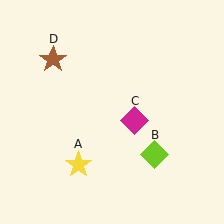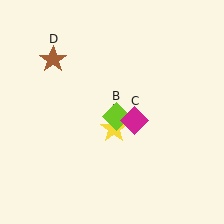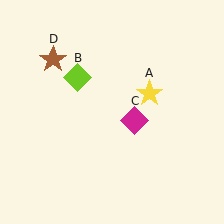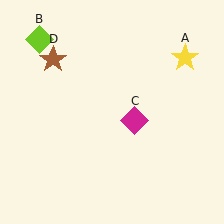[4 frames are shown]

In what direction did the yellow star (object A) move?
The yellow star (object A) moved up and to the right.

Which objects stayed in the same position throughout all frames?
Magenta diamond (object C) and brown star (object D) remained stationary.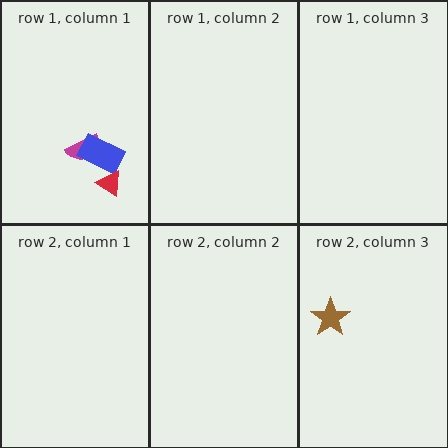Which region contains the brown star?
The row 2, column 3 region.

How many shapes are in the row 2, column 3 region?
1.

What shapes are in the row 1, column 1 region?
The magenta semicircle, the blue rectangle, the red triangle.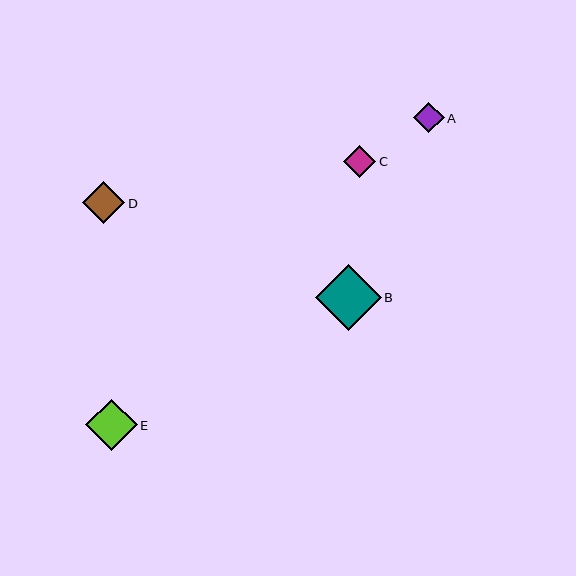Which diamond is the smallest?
Diamond A is the smallest with a size of approximately 30 pixels.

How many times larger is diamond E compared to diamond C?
Diamond E is approximately 1.6 times the size of diamond C.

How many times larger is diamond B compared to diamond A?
Diamond B is approximately 2.2 times the size of diamond A.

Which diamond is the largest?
Diamond B is the largest with a size of approximately 66 pixels.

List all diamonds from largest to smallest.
From largest to smallest: B, E, D, C, A.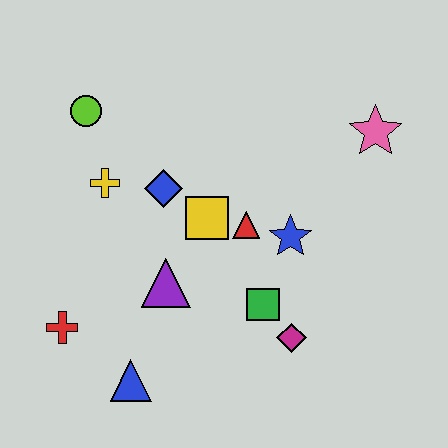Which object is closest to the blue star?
The red triangle is closest to the blue star.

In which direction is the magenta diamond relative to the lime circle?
The magenta diamond is below the lime circle.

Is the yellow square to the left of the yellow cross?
No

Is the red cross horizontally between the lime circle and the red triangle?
No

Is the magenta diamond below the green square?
Yes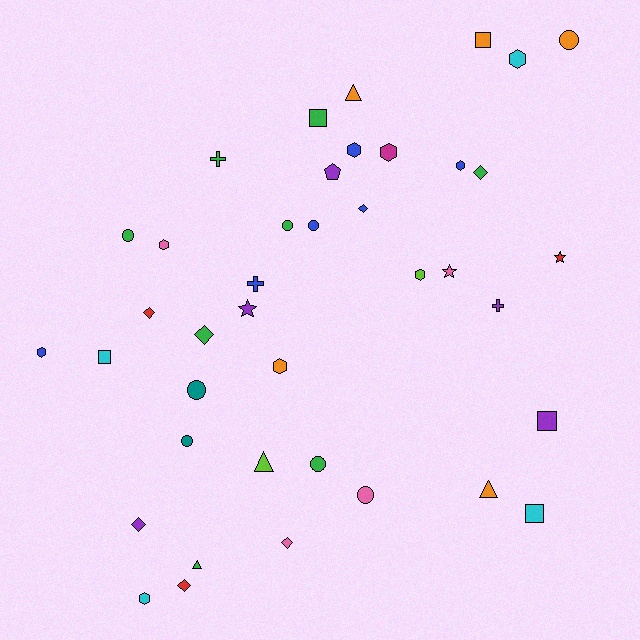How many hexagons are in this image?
There are 9 hexagons.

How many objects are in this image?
There are 40 objects.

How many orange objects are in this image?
There are 5 orange objects.